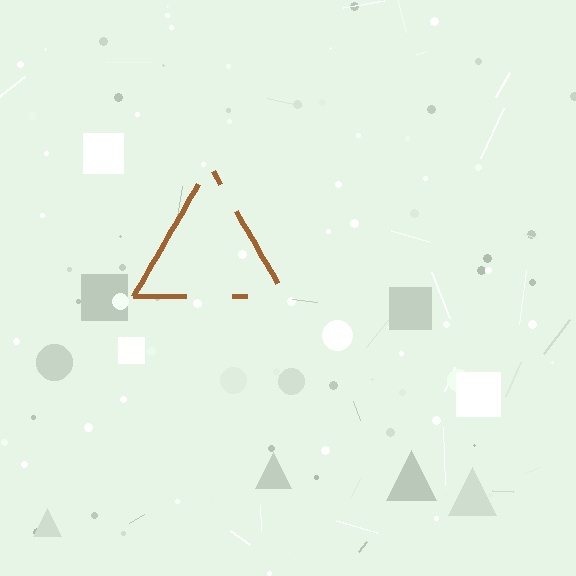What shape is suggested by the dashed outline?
The dashed outline suggests a triangle.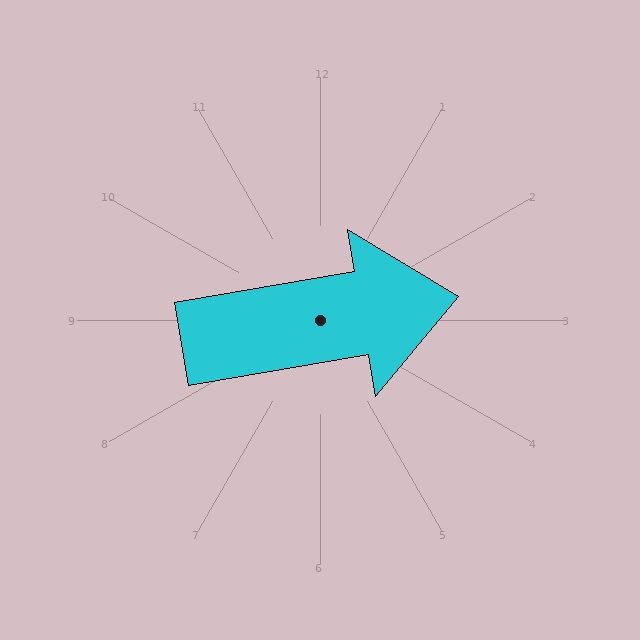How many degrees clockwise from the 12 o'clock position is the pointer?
Approximately 80 degrees.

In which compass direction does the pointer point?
East.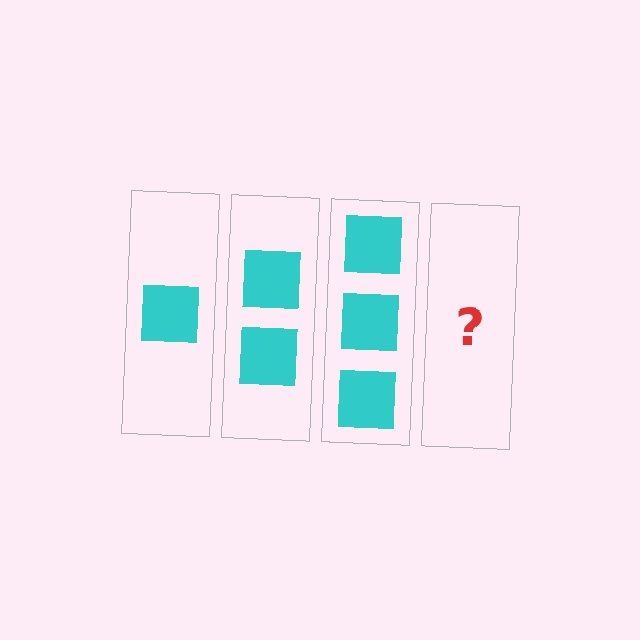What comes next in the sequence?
The next element should be 4 squares.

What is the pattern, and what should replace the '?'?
The pattern is that each step adds one more square. The '?' should be 4 squares.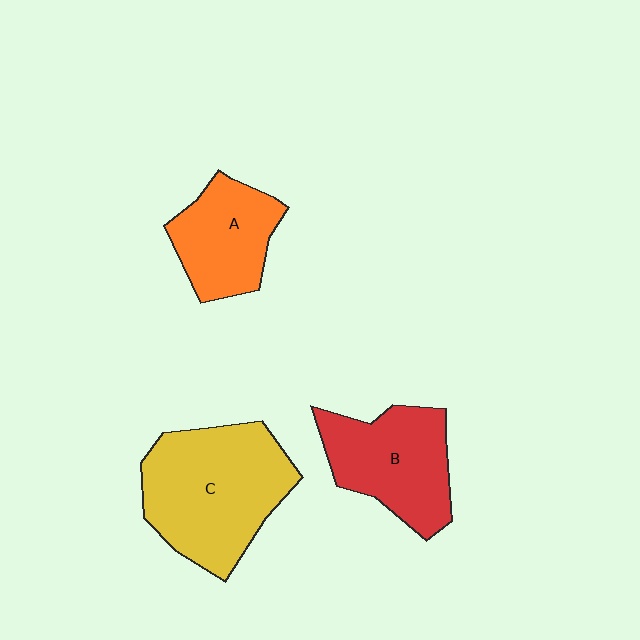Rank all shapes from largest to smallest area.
From largest to smallest: C (yellow), B (red), A (orange).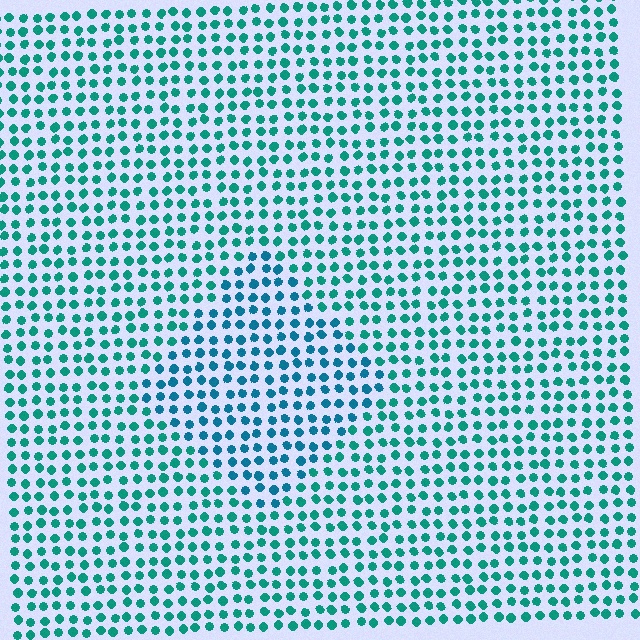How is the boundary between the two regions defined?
The boundary is defined purely by a slight shift in hue (about 25 degrees). Spacing, size, and orientation are identical on both sides.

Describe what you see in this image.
The image is filled with small teal elements in a uniform arrangement. A diamond-shaped region is visible where the elements are tinted to a slightly different hue, forming a subtle color boundary.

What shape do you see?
I see a diamond.